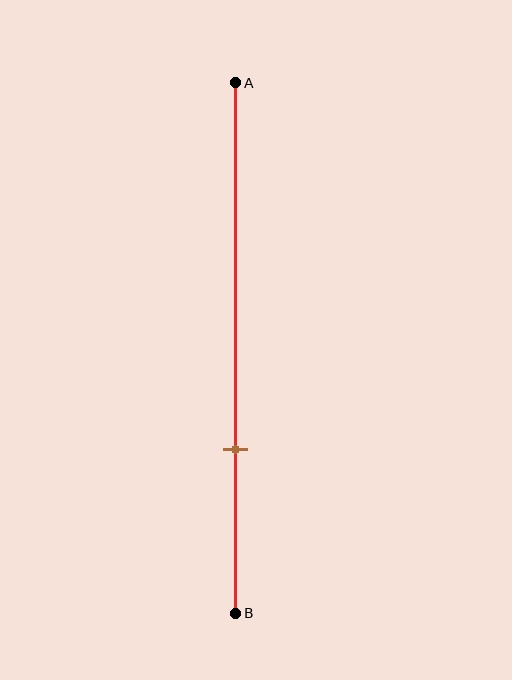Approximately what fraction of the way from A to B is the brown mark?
The brown mark is approximately 70% of the way from A to B.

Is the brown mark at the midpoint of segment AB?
No, the mark is at about 70% from A, not at the 50% midpoint.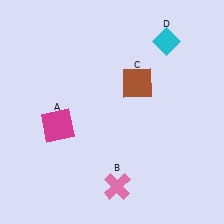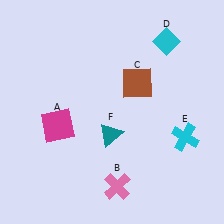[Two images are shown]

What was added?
A cyan cross (E), a teal triangle (F) were added in Image 2.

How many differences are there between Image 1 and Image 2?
There are 2 differences between the two images.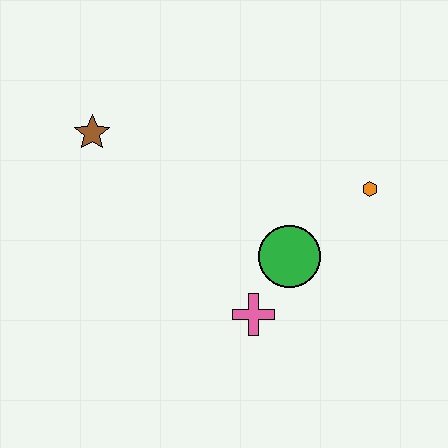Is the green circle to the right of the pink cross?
Yes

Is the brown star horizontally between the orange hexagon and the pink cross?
No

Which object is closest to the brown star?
The green circle is closest to the brown star.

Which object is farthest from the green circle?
The brown star is farthest from the green circle.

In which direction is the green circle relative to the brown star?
The green circle is to the right of the brown star.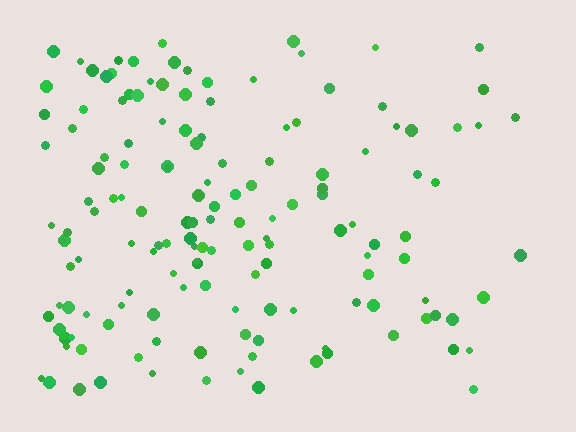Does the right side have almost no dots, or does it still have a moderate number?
Still a moderate number, just noticeably fewer than the left.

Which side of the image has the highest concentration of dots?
The left.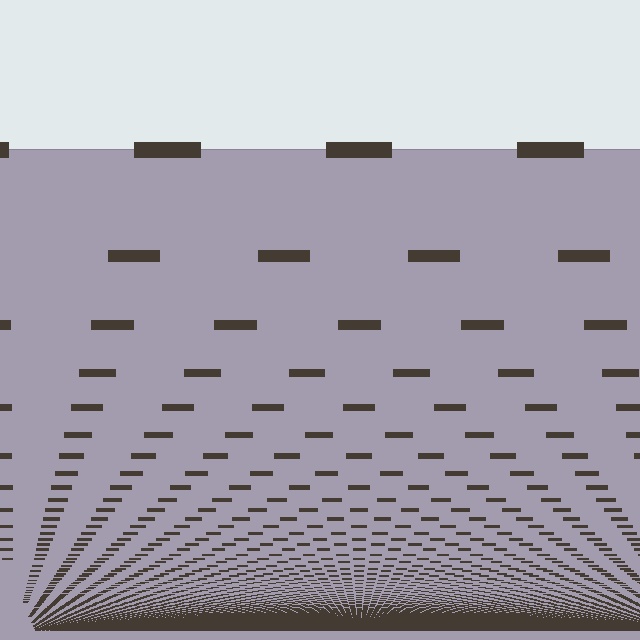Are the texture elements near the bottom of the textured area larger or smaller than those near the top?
Smaller. The gradient is inverted — elements near the bottom are smaller and denser.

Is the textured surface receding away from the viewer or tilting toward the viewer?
The surface appears to tilt toward the viewer. Texture elements get larger and sparser toward the top.